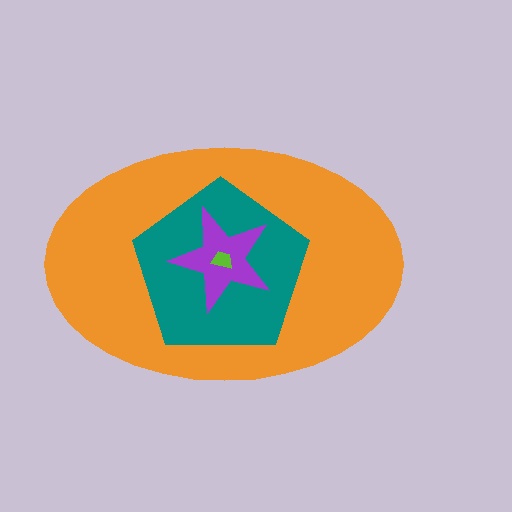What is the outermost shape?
The orange ellipse.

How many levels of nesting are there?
4.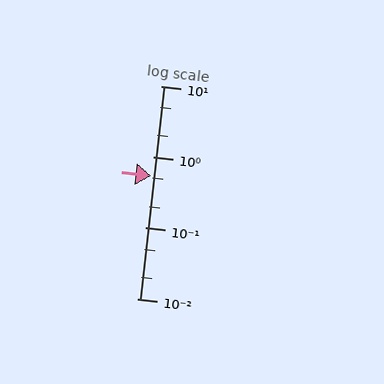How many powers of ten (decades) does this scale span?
The scale spans 3 decades, from 0.01 to 10.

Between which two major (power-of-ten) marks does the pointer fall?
The pointer is between 0.1 and 1.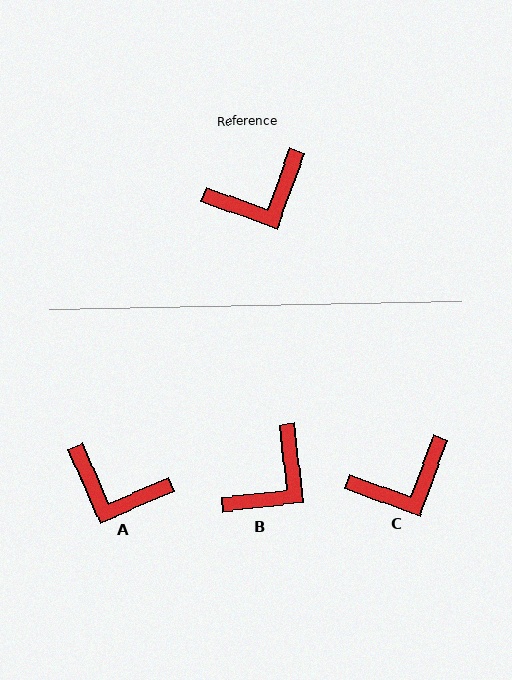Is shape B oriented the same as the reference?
No, it is off by about 26 degrees.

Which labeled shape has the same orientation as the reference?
C.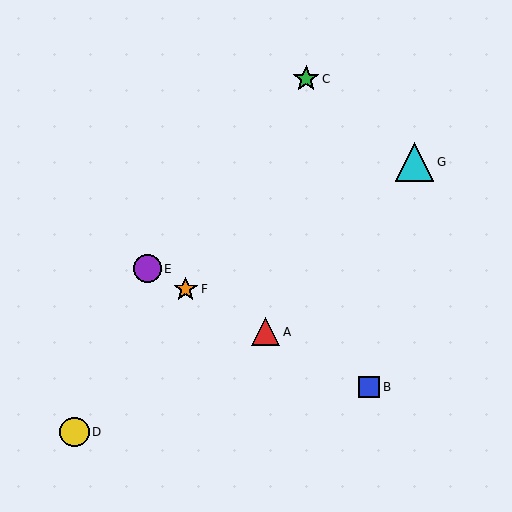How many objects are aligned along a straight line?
4 objects (A, B, E, F) are aligned along a straight line.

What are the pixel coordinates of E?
Object E is at (147, 269).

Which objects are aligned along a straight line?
Objects A, B, E, F are aligned along a straight line.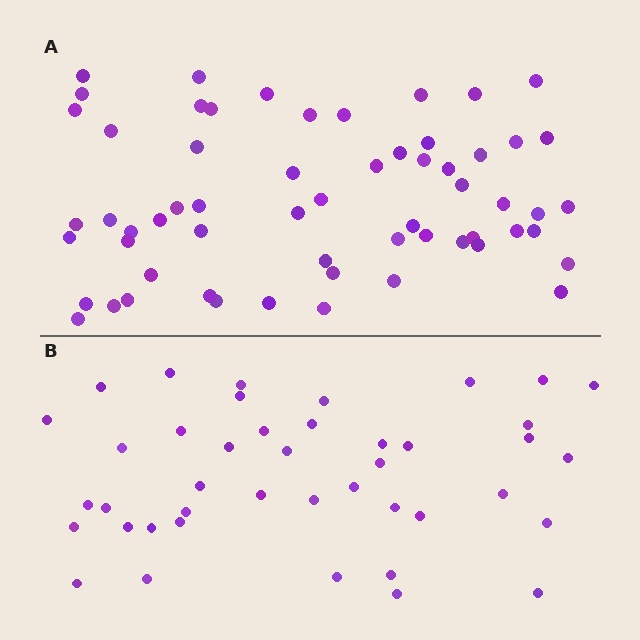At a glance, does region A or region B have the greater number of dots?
Region A (the top region) has more dots.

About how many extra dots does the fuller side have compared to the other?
Region A has approximately 20 more dots than region B.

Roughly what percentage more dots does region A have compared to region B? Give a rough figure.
About 45% more.